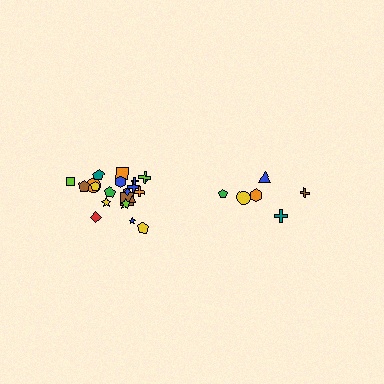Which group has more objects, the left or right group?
The left group.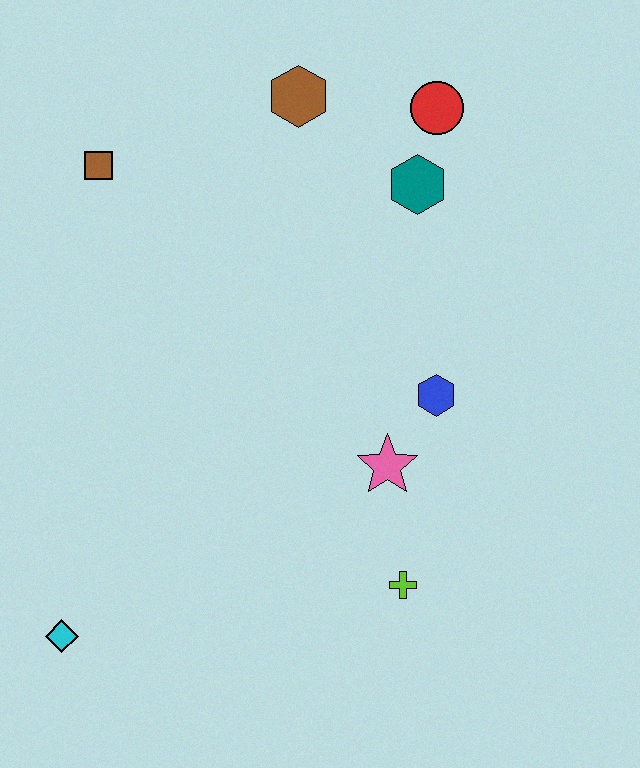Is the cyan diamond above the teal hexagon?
No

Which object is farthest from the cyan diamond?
The red circle is farthest from the cyan diamond.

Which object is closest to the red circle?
The teal hexagon is closest to the red circle.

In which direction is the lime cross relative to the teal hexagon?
The lime cross is below the teal hexagon.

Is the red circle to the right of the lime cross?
Yes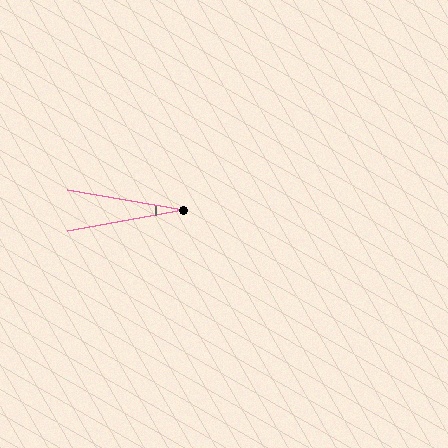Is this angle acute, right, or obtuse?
It is acute.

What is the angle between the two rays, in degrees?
Approximately 20 degrees.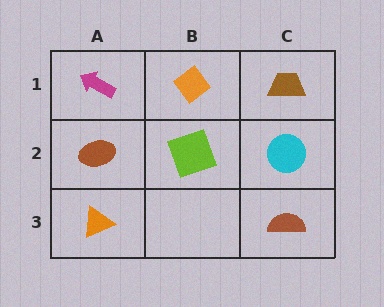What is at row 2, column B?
A lime square.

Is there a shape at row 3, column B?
No, that cell is empty.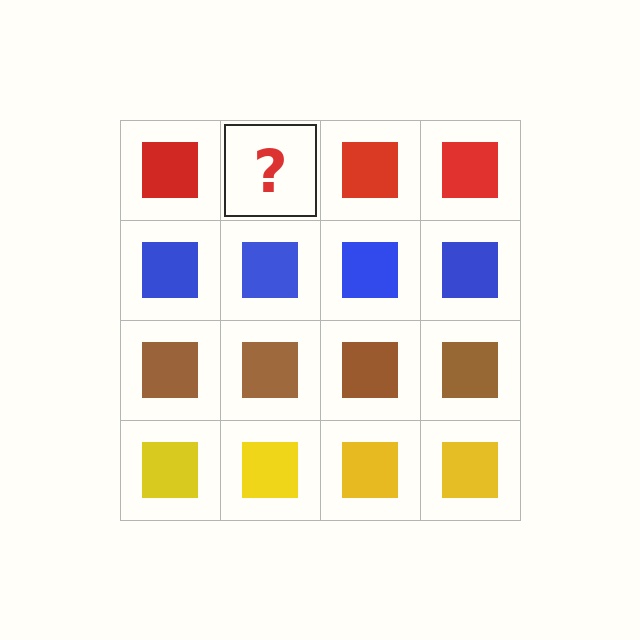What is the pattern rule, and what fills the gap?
The rule is that each row has a consistent color. The gap should be filled with a red square.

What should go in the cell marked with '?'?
The missing cell should contain a red square.